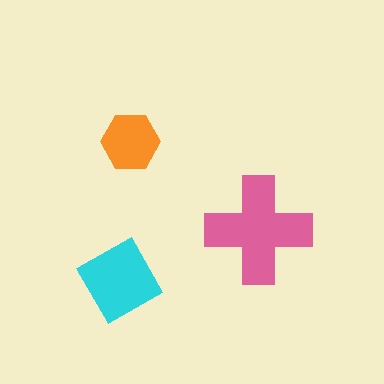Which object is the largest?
The pink cross.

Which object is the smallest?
The orange hexagon.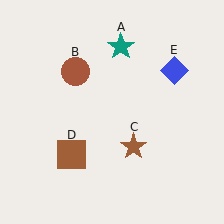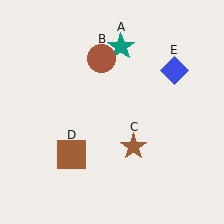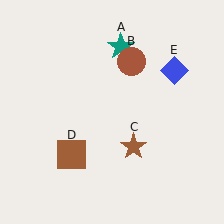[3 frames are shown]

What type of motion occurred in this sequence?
The brown circle (object B) rotated clockwise around the center of the scene.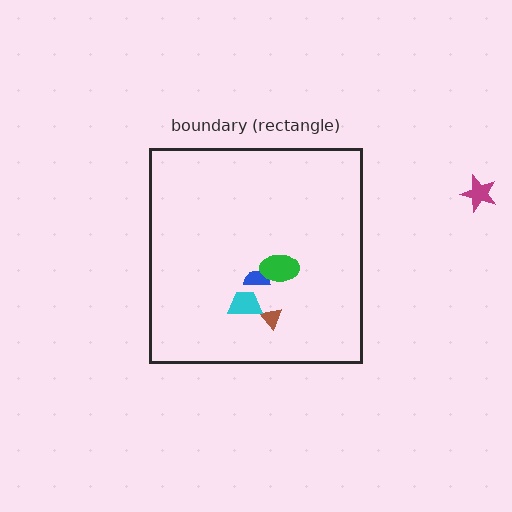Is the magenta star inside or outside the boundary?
Outside.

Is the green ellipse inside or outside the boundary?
Inside.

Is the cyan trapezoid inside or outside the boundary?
Inside.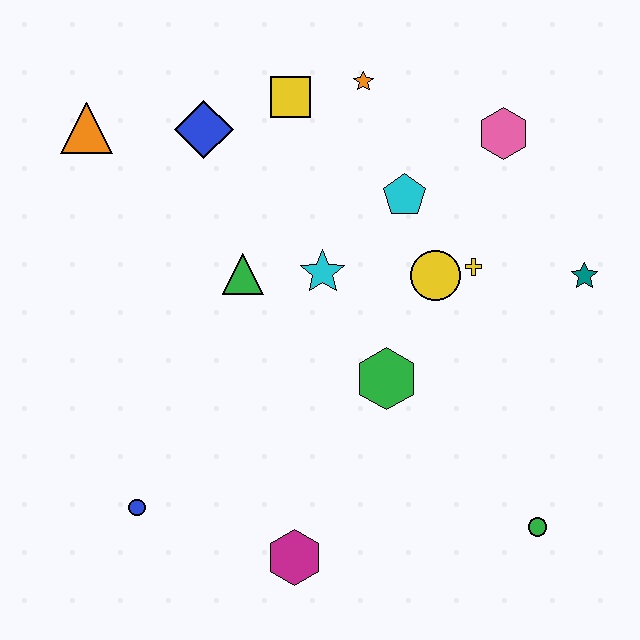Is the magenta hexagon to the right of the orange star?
No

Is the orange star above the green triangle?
Yes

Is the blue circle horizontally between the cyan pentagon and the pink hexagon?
No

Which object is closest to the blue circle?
The magenta hexagon is closest to the blue circle.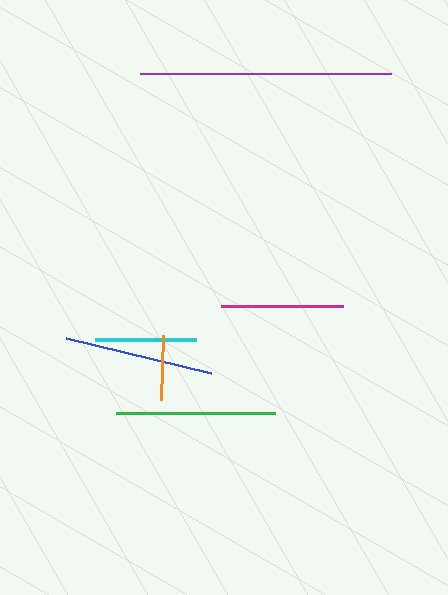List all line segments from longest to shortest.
From longest to shortest: purple, green, blue, magenta, cyan, orange.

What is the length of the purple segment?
The purple segment is approximately 251 pixels long.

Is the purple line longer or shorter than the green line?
The purple line is longer than the green line.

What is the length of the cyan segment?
The cyan segment is approximately 102 pixels long.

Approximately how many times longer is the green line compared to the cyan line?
The green line is approximately 1.6 times the length of the cyan line.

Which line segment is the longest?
The purple line is the longest at approximately 251 pixels.